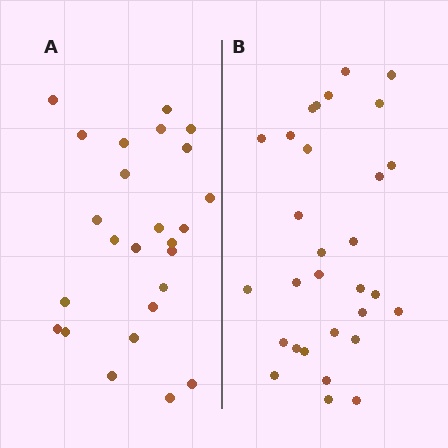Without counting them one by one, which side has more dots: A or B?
Region B (the right region) has more dots.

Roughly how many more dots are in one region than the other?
Region B has about 5 more dots than region A.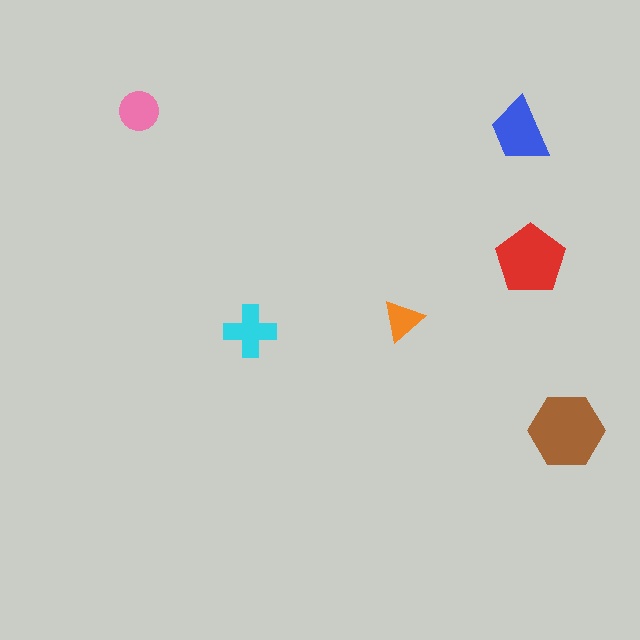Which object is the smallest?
The orange triangle.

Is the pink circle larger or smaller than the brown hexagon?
Smaller.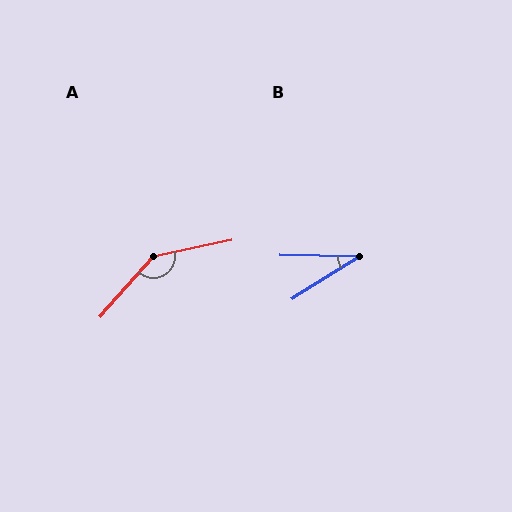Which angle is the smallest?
B, at approximately 33 degrees.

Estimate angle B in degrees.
Approximately 33 degrees.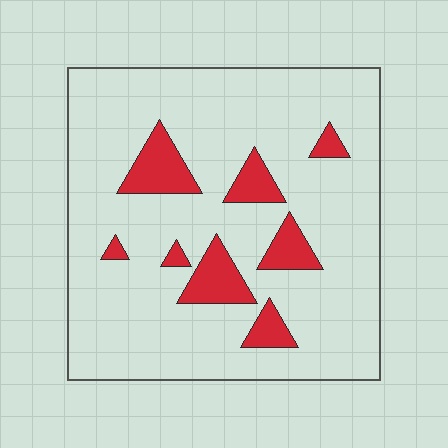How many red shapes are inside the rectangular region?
8.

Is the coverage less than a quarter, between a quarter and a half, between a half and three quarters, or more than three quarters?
Less than a quarter.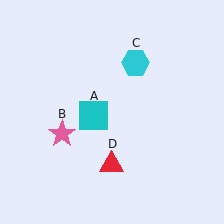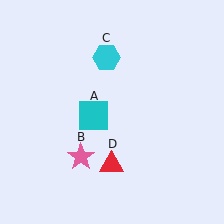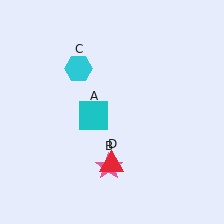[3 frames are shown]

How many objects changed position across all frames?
2 objects changed position: pink star (object B), cyan hexagon (object C).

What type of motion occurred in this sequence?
The pink star (object B), cyan hexagon (object C) rotated counterclockwise around the center of the scene.